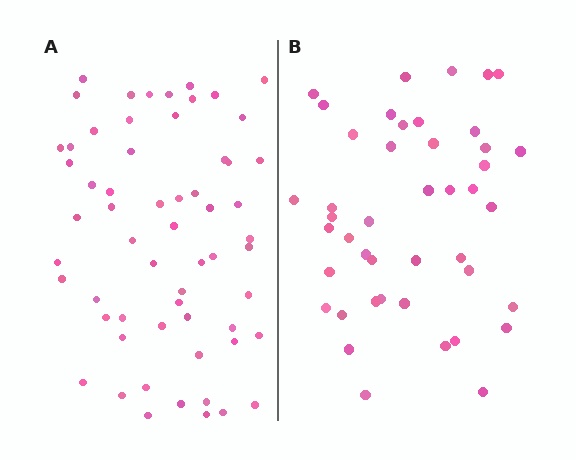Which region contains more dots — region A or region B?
Region A (the left region) has more dots.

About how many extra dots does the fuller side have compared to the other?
Region A has approximately 15 more dots than region B.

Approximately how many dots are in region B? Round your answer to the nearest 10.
About 40 dots. (The exact count is 44, which rounds to 40.)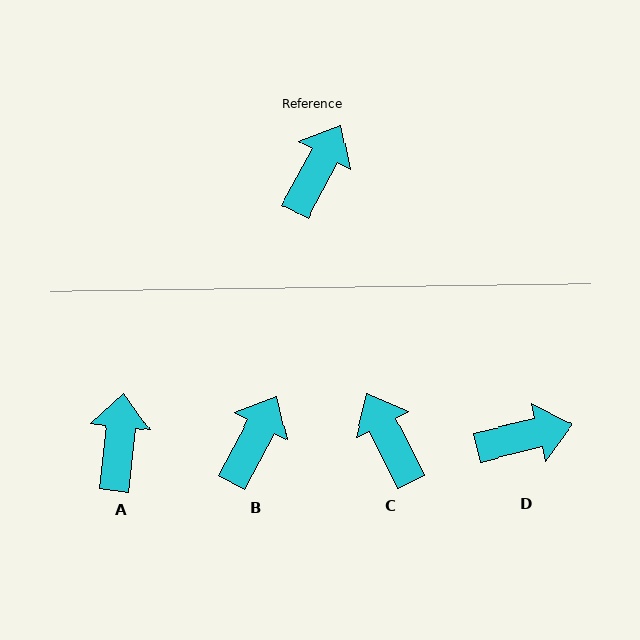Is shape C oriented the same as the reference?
No, it is off by about 55 degrees.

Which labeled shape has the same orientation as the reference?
B.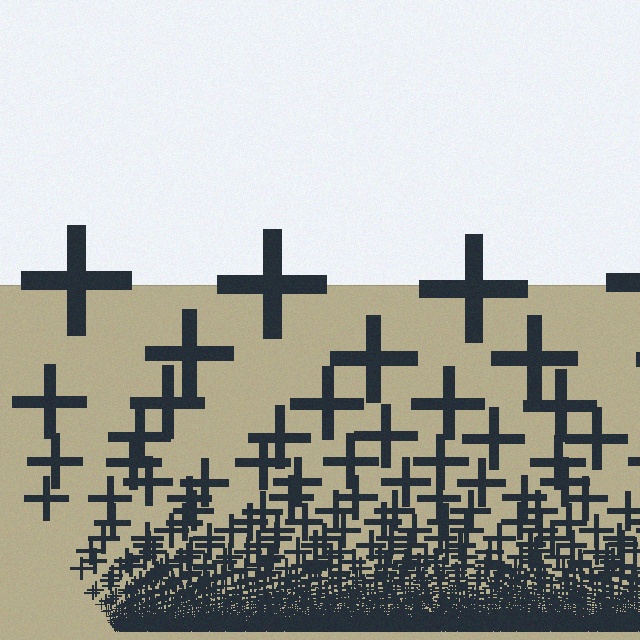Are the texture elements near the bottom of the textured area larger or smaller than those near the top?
Smaller. The gradient is inverted — elements near the bottom are smaller and denser.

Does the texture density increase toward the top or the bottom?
Density increases toward the bottom.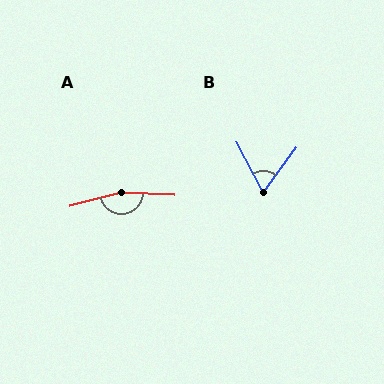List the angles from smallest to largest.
B (64°), A (163°).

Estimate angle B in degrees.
Approximately 64 degrees.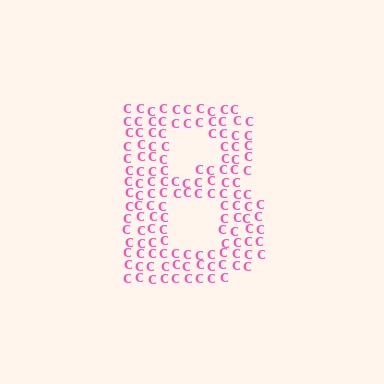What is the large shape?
The large shape is the letter B.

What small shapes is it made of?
It is made of small letter C's.